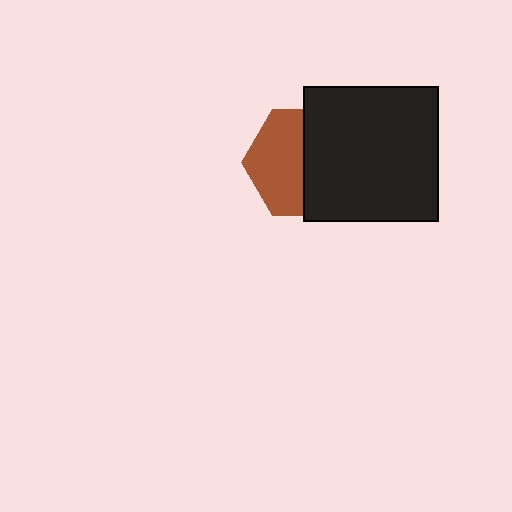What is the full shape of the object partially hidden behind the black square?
The partially hidden object is a brown hexagon.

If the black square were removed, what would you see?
You would see the complete brown hexagon.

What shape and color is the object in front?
The object in front is a black square.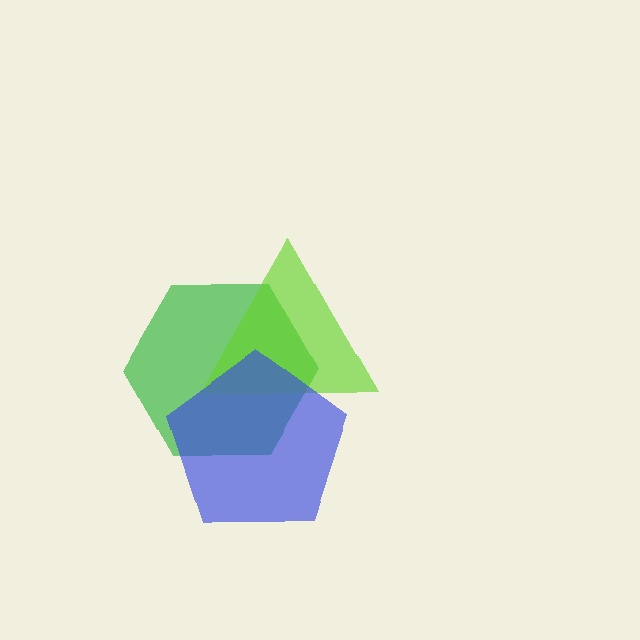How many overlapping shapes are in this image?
There are 3 overlapping shapes in the image.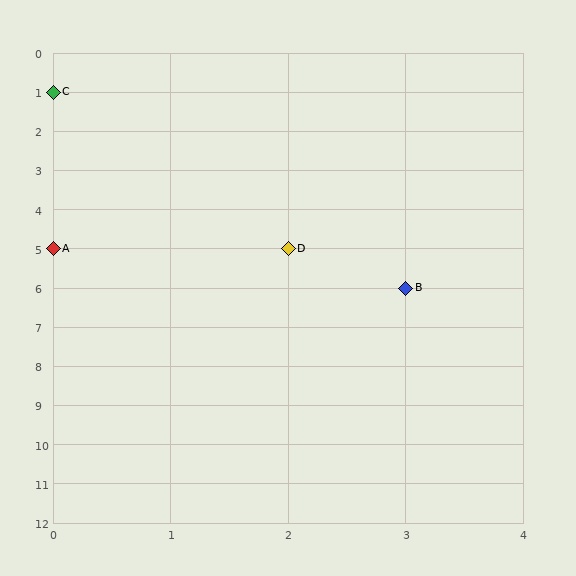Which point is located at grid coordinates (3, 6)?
Point B is at (3, 6).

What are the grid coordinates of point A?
Point A is at grid coordinates (0, 5).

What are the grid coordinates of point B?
Point B is at grid coordinates (3, 6).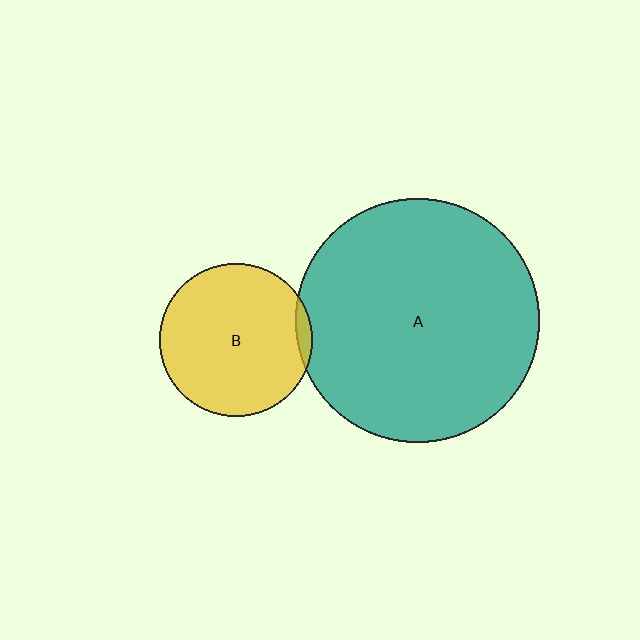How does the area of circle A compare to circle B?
Approximately 2.5 times.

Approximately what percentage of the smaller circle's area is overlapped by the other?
Approximately 5%.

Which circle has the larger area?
Circle A (teal).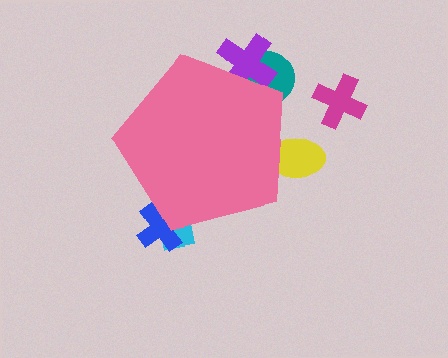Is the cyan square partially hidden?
Yes, the cyan square is partially hidden behind the pink pentagon.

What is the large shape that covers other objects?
A pink pentagon.